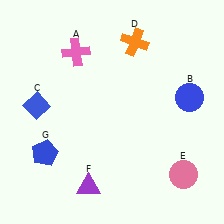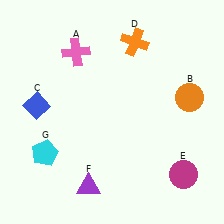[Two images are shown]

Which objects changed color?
B changed from blue to orange. E changed from pink to magenta. G changed from blue to cyan.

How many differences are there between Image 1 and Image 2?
There are 3 differences between the two images.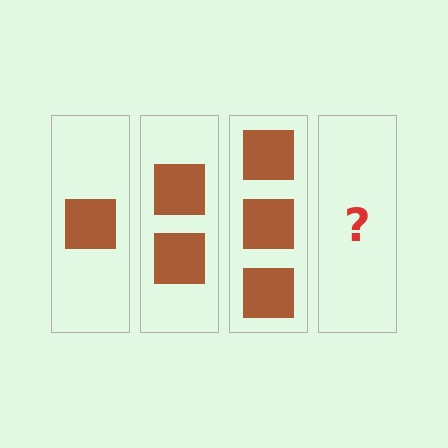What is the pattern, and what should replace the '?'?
The pattern is that each step adds one more square. The '?' should be 4 squares.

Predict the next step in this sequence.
The next step is 4 squares.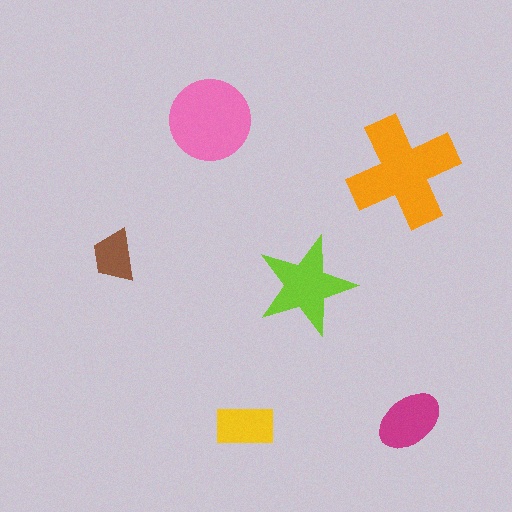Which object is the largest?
The orange cross.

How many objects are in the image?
There are 6 objects in the image.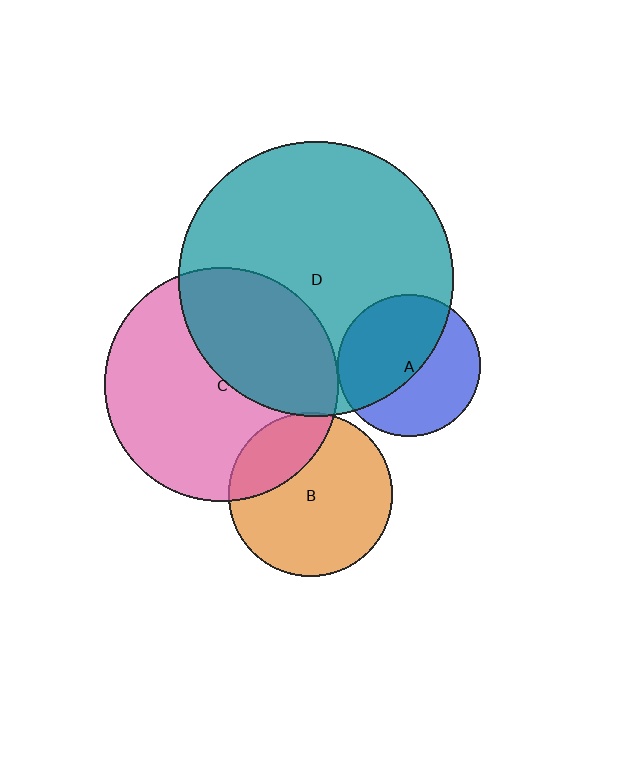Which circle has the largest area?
Circle D (teal).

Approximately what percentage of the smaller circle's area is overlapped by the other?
Approximately 5%.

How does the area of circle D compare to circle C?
Approximately 1.4 times.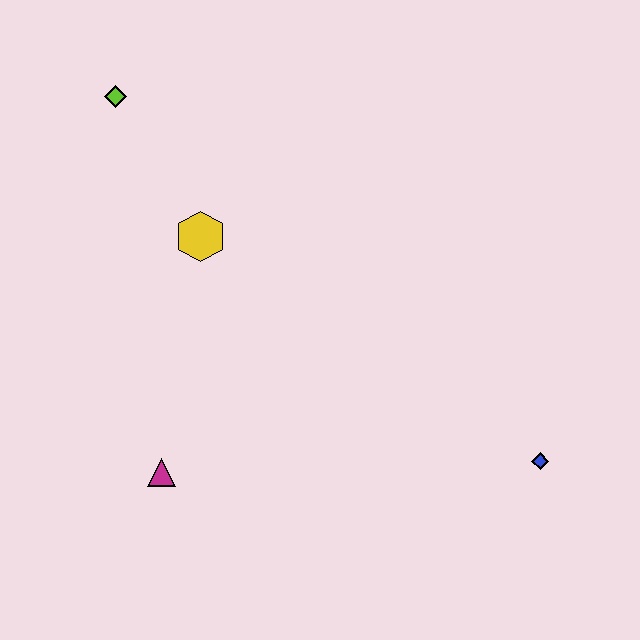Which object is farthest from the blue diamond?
The lime diamond is farthest from the blue diamond.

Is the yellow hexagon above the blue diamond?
Yes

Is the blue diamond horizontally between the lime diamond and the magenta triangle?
No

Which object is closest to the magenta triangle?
The yellow hexagon is closest to the magenta triangle.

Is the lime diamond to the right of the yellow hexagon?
No